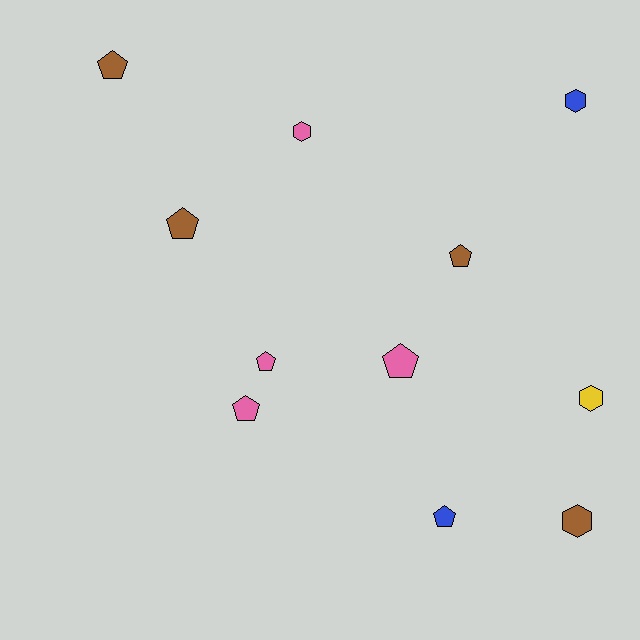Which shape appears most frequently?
Pentagon, with 7 objects.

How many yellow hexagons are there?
There is 1 yellow hexagon.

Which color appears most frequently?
Pink, with 4 objects.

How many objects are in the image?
There are 11 objects.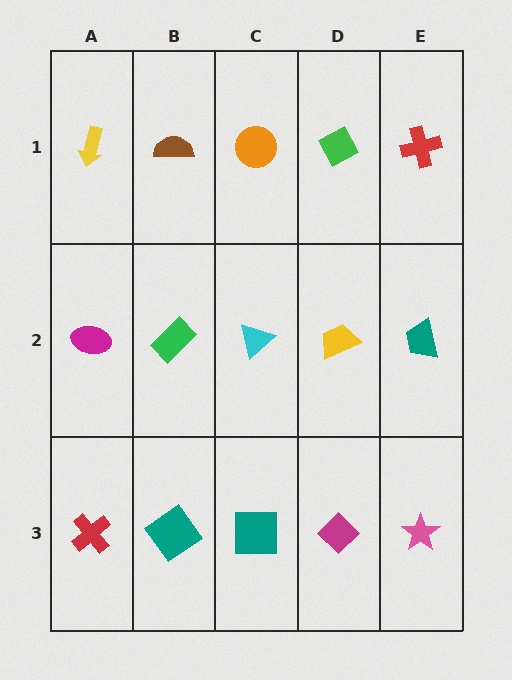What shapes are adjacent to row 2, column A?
A yellow arrow (row 1, column A), a red cross (row 3, column A), a green rectangle (row 2, column B).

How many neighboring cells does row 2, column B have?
4.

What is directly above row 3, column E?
A teal trapezoid.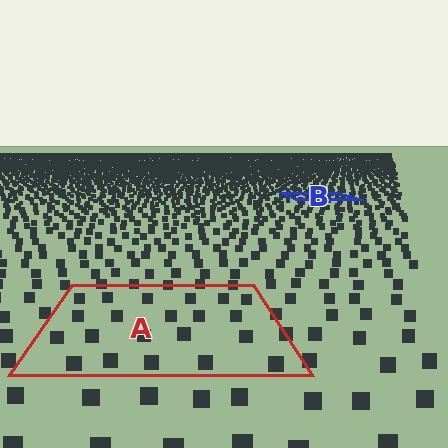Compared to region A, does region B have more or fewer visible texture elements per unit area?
Region B has more texture elements per unit area — they are packed more densely because it is farther away.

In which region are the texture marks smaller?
The texture marks are smaller in region B, because it is farther away.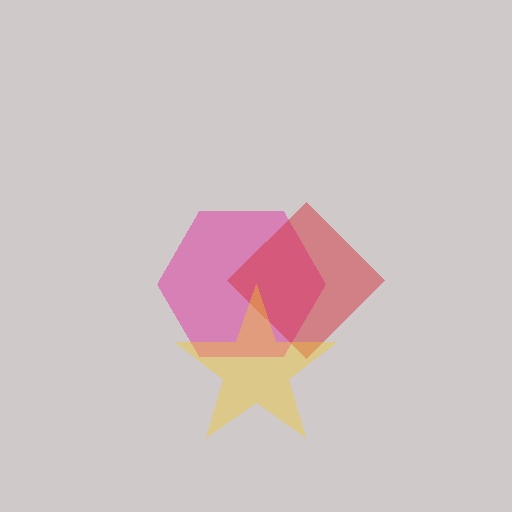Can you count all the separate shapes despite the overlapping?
Yes, there are 3 separate shapes.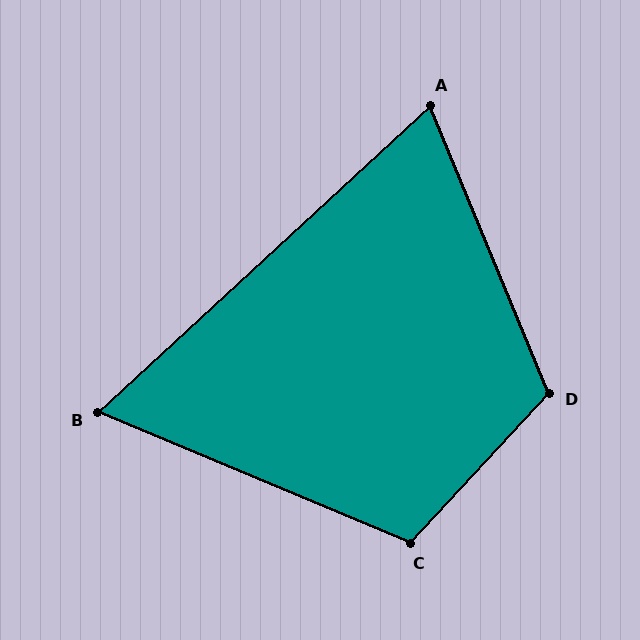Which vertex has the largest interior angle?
D, at approximately 115 degrees.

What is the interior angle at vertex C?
Approximately 110 degrees (obtuse).